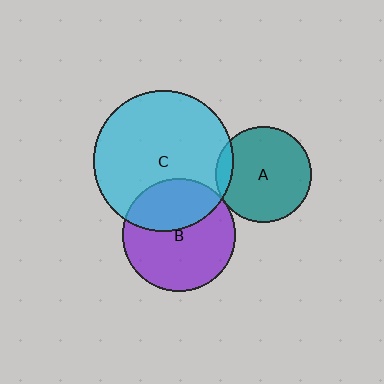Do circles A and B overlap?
Yes.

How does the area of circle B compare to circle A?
Approximately 1.4 times.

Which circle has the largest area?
Circle C (cyan).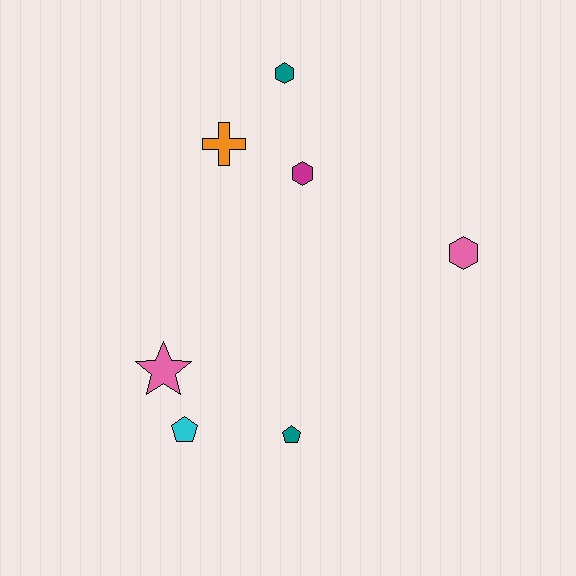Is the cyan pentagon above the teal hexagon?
No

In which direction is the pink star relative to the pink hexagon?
The pink star is to the left of the pink hexagon.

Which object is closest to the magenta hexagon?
The orange cross is closest to the magenta hexagon.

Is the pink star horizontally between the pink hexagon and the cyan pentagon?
No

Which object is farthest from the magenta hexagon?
The cyan pentagon is farthest from the magenta hexagon.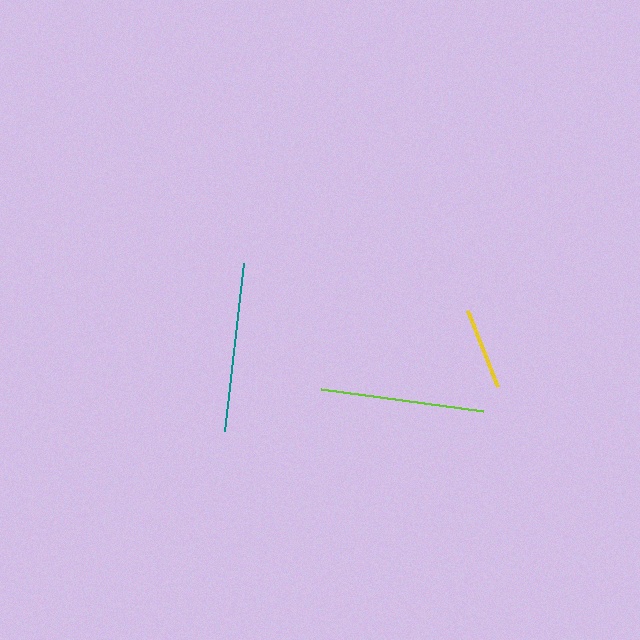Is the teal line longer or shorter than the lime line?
The teal line is longer than the lime line.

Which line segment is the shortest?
The yellow line is the shortest at approximately 82 pixels.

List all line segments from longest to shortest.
From longest to shortest: teal, lime, yellow.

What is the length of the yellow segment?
The yellow segment is approximately 82 pixels long.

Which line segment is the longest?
The teal line is the longest at approximately 169 pixels.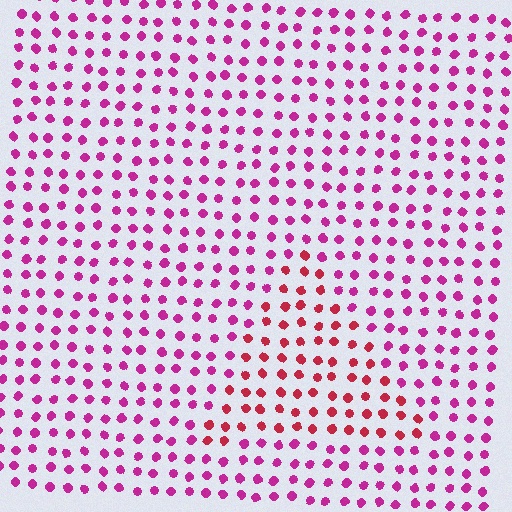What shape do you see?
I see a triangle.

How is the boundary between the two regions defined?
The boundary is defined purely by a slight shift in hue (about 33 degrees). Spacing, size, and orientation are identical on both sides.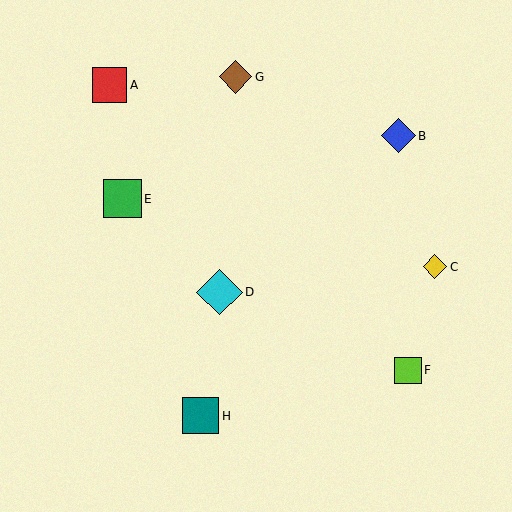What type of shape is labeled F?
Shape F is a lime square.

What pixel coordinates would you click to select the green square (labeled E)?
Click at (122, 199) to select the green square E.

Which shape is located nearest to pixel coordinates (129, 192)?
The green square (labeled E) at (122, 199) is nearest to that location.